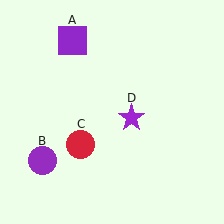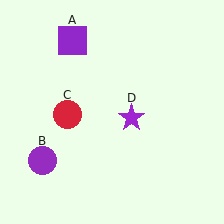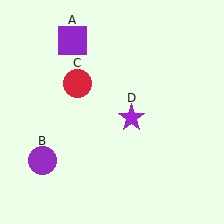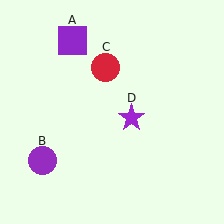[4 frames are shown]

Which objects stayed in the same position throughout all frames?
Purple square (object A) and purple circle (object B) and purple star (object D) remained stationary.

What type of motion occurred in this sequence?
The red circle (object C) rotated clockwise around the center of the scene.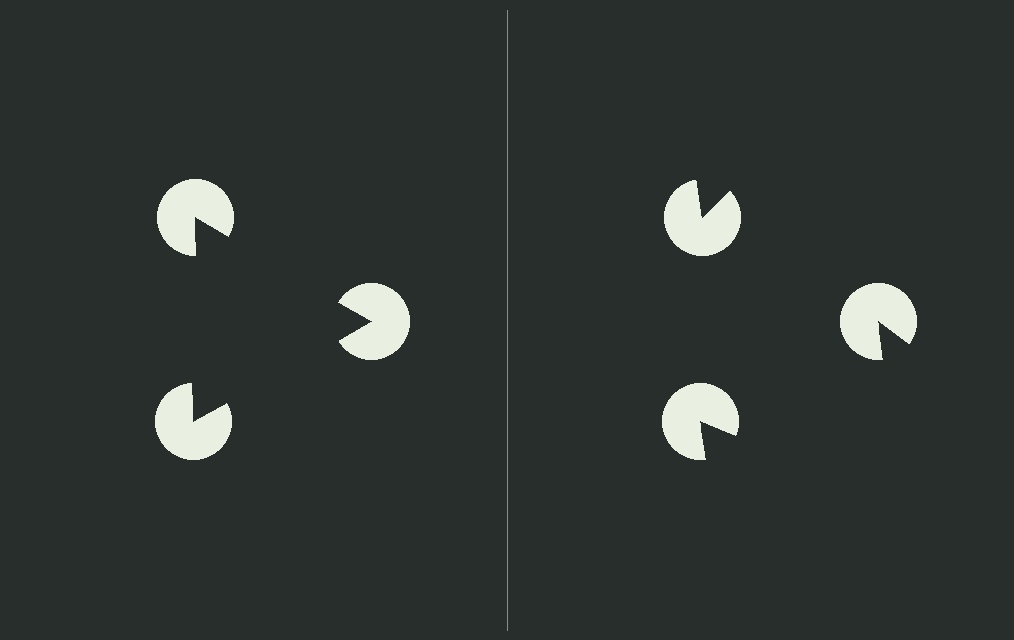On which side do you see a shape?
An illusory triangle appears on the left side. On the right side the wedge cuts are rotated, so no coherent shape forms.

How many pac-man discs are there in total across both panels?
6 — 3 on each side.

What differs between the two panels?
The pac-man discs are positioned identically on both sides; only the wedge orientations differ. On the left they align to a triangle; on the right they are misaligned.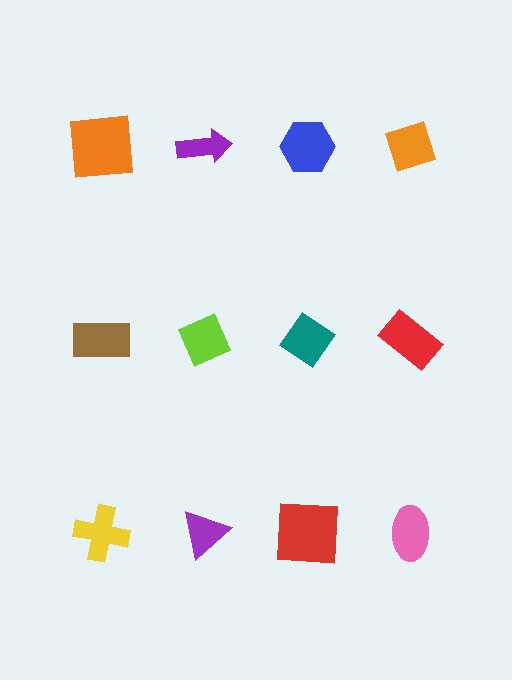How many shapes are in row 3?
4 shapes.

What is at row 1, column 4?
An orange diamond.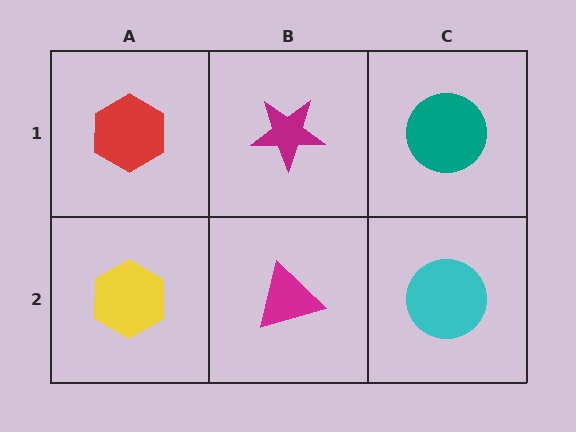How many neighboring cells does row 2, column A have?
2.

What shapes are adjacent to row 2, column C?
A teal circle (row 1, column C), a magenta triangle (row 2, column B).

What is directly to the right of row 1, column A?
A magenta star.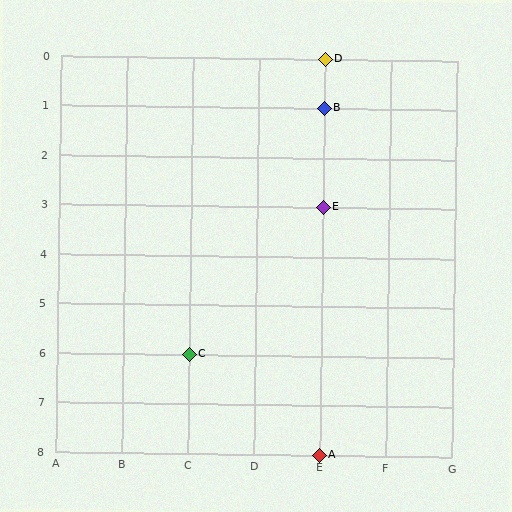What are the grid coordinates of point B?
Point B is at grid coordinates (E, 1).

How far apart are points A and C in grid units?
Points A and C are 2 columns and 2 rows apart (about 2.8 grid units diagonally).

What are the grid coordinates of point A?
Point A is at grid coordinates (E, 8).